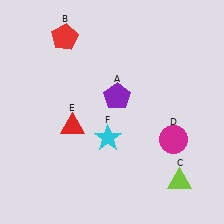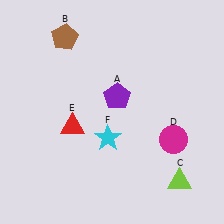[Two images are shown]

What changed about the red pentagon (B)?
In Image 1, B is red. In Image 2, it changed to brown.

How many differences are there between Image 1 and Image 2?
There is 1 difference between the two images.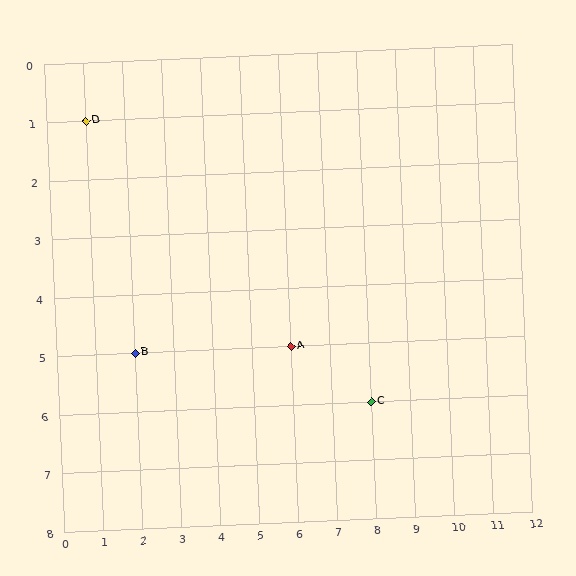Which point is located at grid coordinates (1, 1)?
Point D is at (1, 1).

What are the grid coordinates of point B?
Point B is at grid coordinates (2, 5).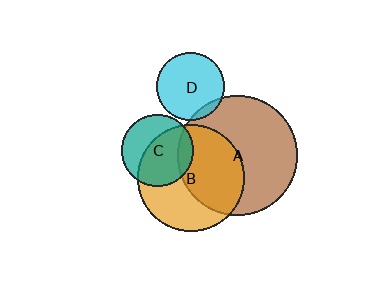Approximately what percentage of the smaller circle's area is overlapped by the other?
Approximately 60%.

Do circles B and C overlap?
Yes.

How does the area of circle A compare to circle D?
Approximately 3.1 times.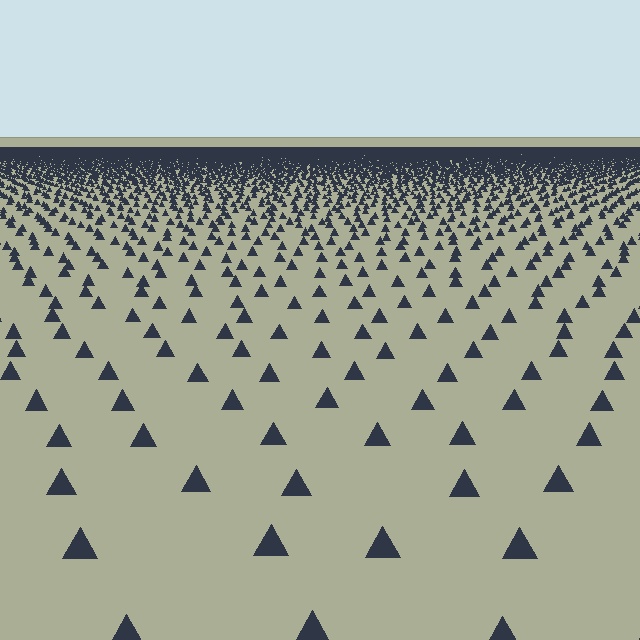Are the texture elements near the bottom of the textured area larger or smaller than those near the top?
Larger. Near the bottom, elements are closer to the viewer and appear at a bigger on-screen size.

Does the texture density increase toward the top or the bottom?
Density increases toward the top.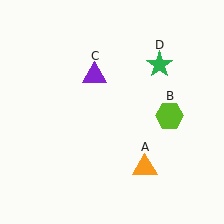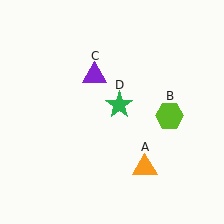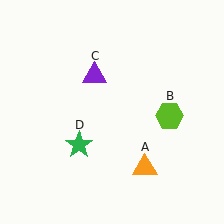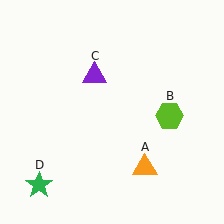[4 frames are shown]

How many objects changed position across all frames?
1 object changed position: green star (object D).